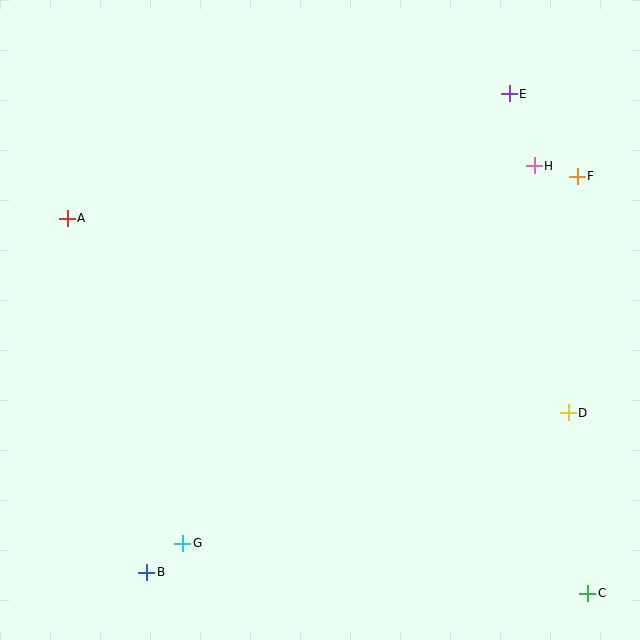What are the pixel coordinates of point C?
Point C is at (588, 593).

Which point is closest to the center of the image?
Point G at (183, 543) is closest to the center.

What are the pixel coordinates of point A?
Point A is at (67, 218).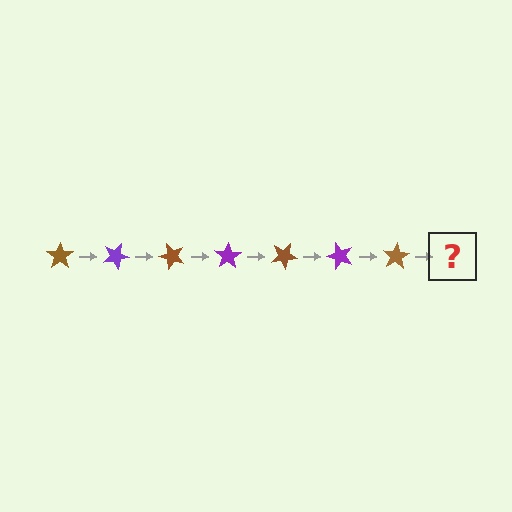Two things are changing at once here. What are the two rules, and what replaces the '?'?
The two rules are that it rotates 25 degrees each step and the color cycles through brown and purple. The '?' should be a purple star, rotated 175 degrees from the start.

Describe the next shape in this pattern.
It should be a purple star, rotated 175 degrees from the start.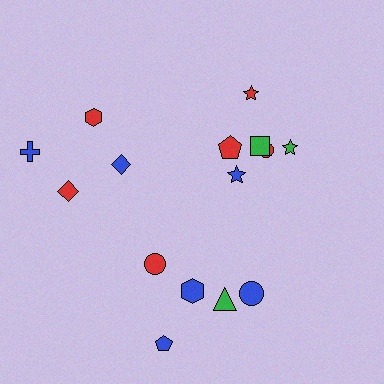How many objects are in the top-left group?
There are 4 objects.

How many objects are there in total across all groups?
There are 15 objects.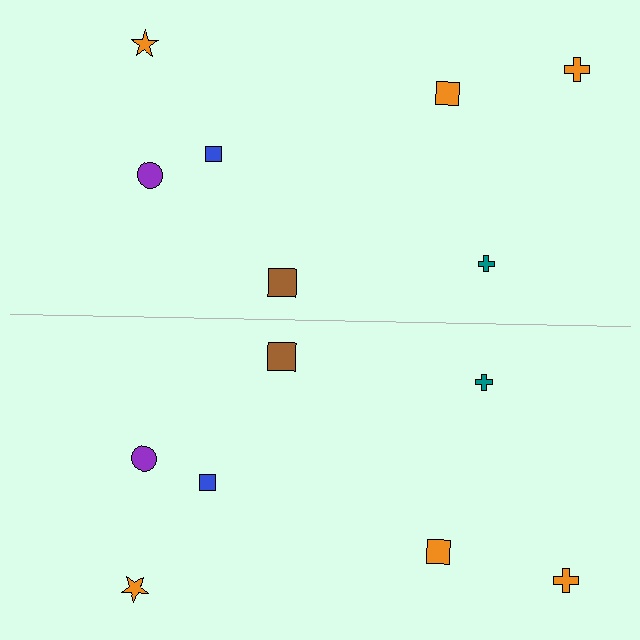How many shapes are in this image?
There are 14 shapes in this image.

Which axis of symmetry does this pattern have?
The pattern has a horizontal axis of symmetry running through the center of the image.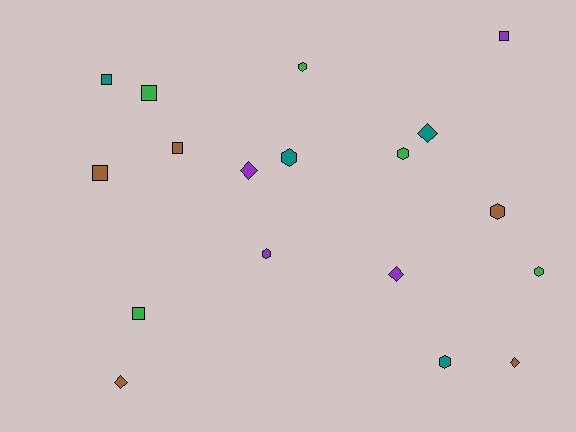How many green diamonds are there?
There are no green diamonds.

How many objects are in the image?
There are 18 objects.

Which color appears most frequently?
Green, with 5 objects.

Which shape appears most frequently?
Hexagon, with 7 objects.